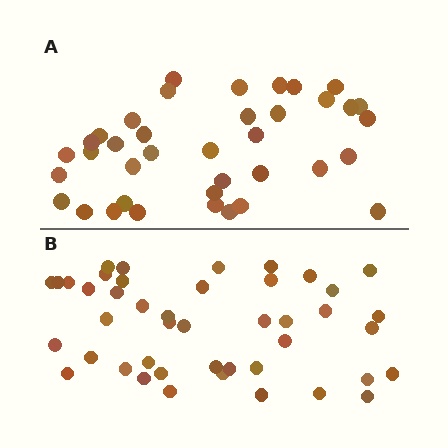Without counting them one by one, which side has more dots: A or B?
Region B (the bottom region) has more dots.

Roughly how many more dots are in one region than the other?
Region B has about 6 more dots than region A.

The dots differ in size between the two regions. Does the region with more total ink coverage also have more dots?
No. Region A has more total ink coverage because its dots are larger, but region B actually contains more individual dots. Total area can be misleading — the number of items is what matters here.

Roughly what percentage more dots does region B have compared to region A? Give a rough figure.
About 15% more.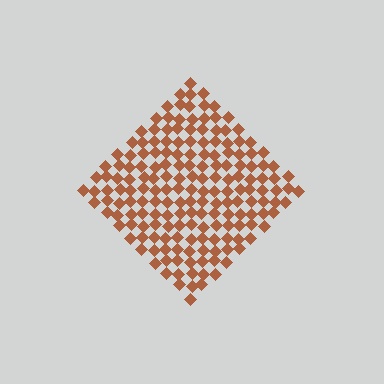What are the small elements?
The small elements are diamonds.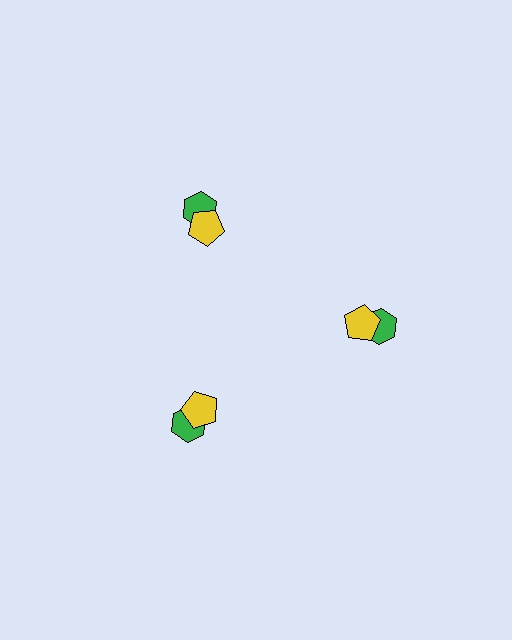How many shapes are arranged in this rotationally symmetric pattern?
There are 6 shapes, arranged in 3 groups of 2.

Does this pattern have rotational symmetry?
Yes, this pattern has 3-fold rotational symmetry. It looks the same after rotating 120 degrees around the center.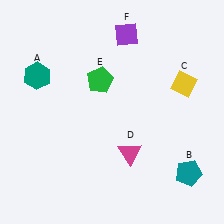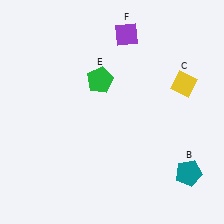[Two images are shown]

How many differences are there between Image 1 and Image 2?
There are 2 differences between the two images.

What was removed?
The teal hexagon (A), the magenta triangle (D) were removed in Image 2.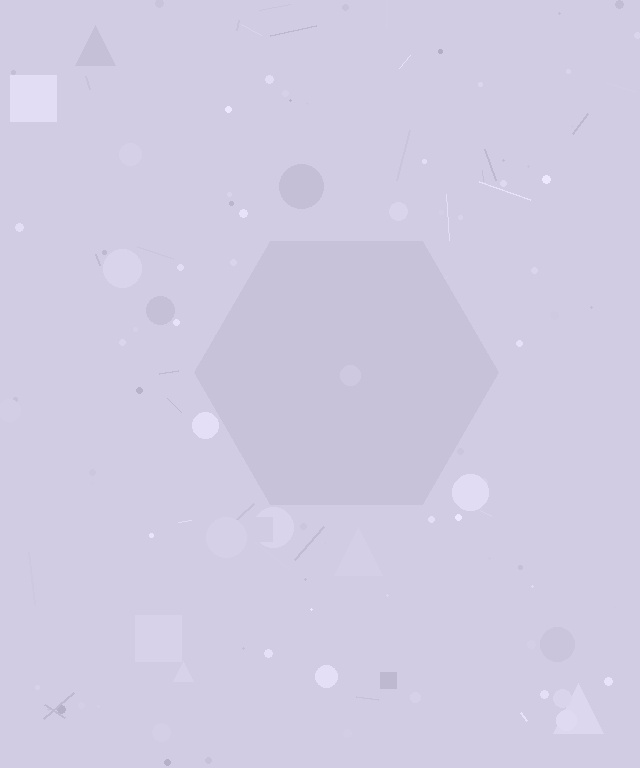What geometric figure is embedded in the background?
A hexagon is embedded in the background.